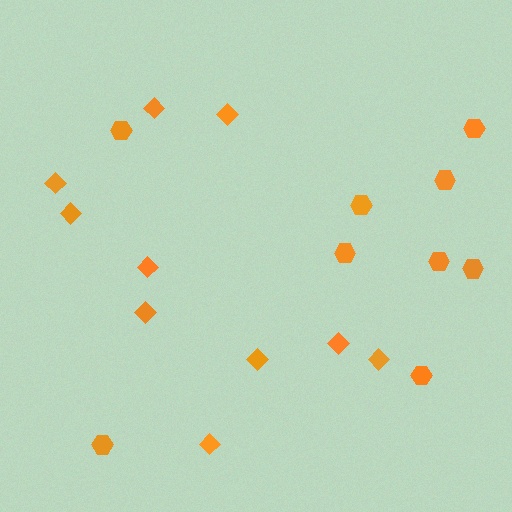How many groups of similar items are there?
There are 2 groups: one group of diamonds (10) and one group of hexagons (9).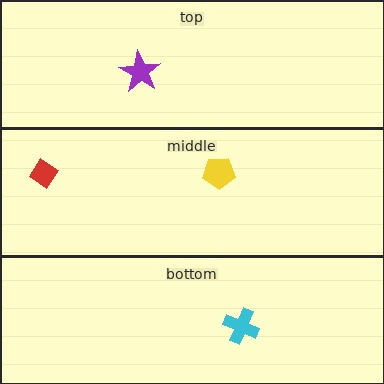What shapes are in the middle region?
The red diamond, the yellow pentagon.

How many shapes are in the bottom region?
1.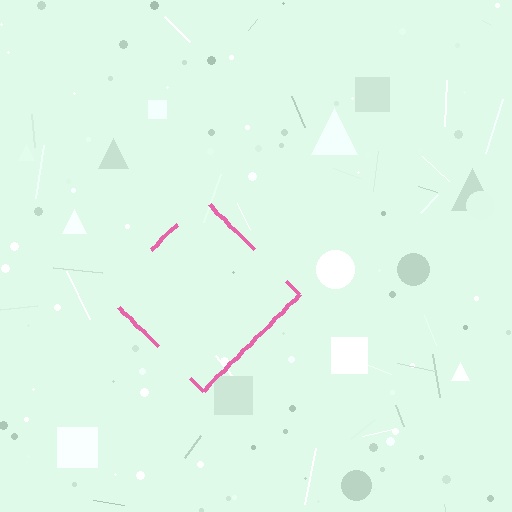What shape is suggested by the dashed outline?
The dashed outline suggests a diamond.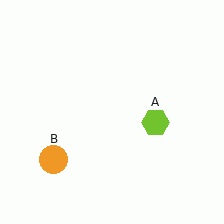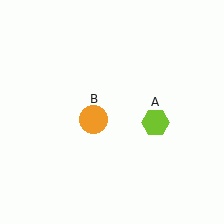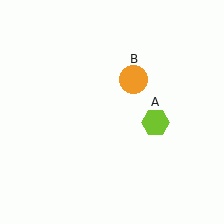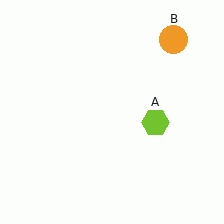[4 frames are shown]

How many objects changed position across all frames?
1 object changed position: orange circle (object B).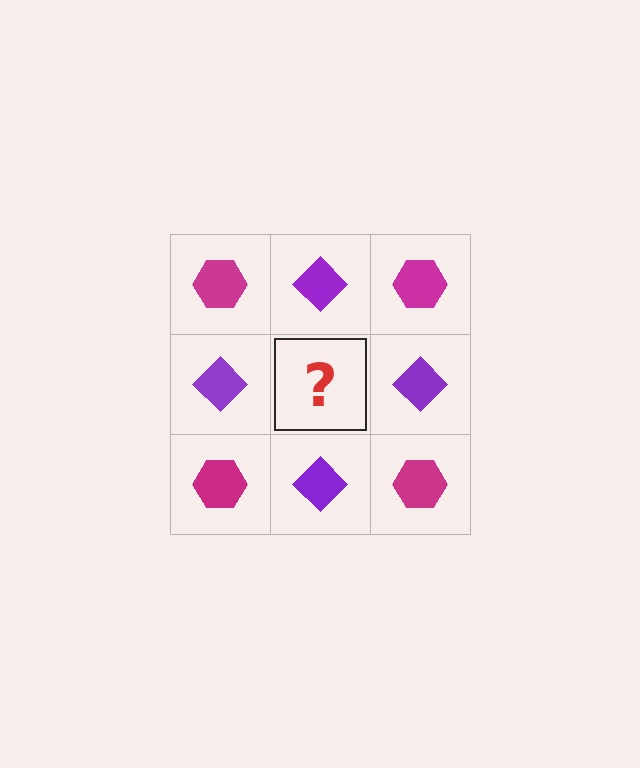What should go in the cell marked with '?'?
The missing cell should contain a magenta hexagon.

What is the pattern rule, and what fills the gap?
The rule is that it alternates magenta hexagon and purple diamond in a checkerboard pattern. The gap should be filled with a magenta hexagon.